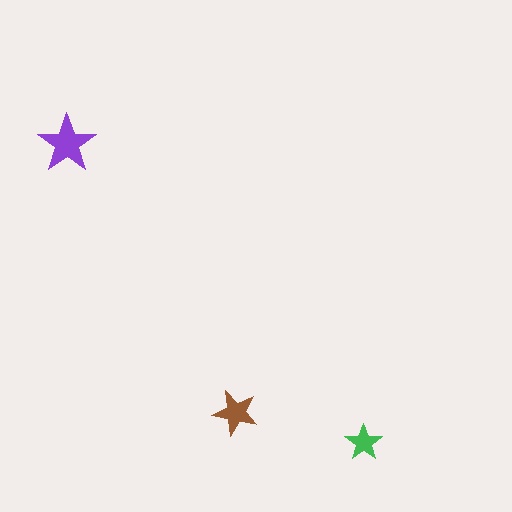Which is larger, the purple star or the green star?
The purple one.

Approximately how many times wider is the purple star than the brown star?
About 1.5 times wider.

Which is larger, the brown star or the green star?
The brown one.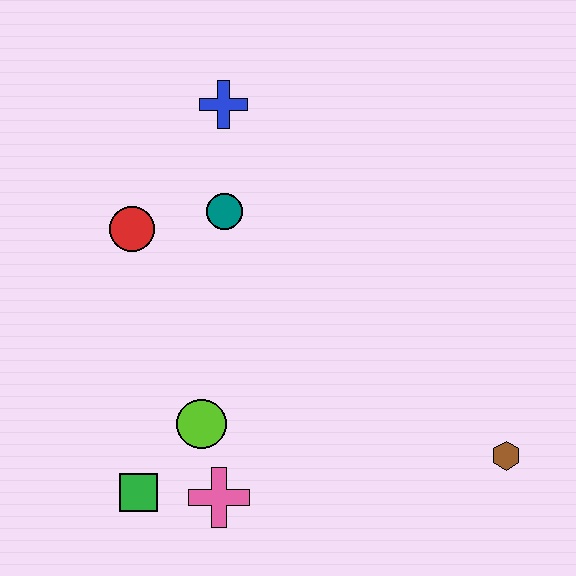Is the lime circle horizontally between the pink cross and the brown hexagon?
No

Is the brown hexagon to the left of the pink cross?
No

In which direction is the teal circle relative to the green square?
The teal circle is above the green square.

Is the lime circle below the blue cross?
Yes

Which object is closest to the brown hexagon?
The pink cross is closest to the brown hexagon.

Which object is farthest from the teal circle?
The brown hexagon is farthest from the teal circle.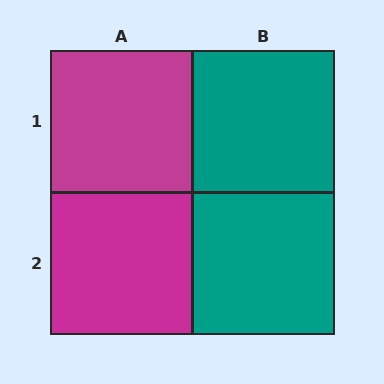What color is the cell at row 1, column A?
Magenta.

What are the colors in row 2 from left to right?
Magenta, teal.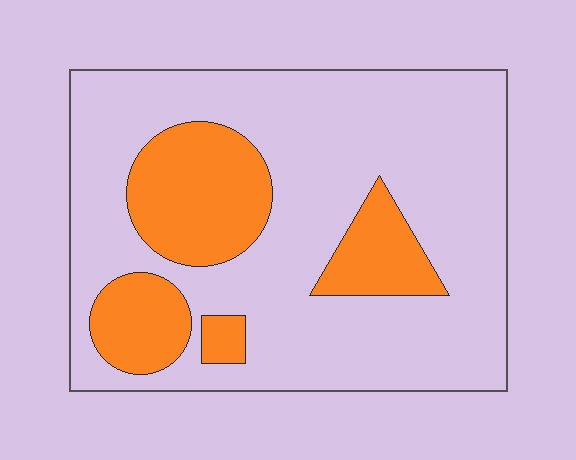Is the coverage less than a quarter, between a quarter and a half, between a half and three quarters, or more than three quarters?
Between a quarter and a half.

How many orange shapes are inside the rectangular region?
4.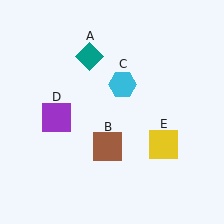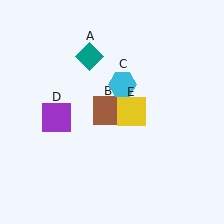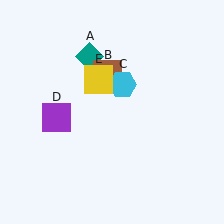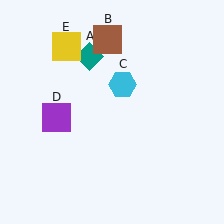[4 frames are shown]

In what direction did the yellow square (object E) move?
The yellow square (object E) moved up and to the left.